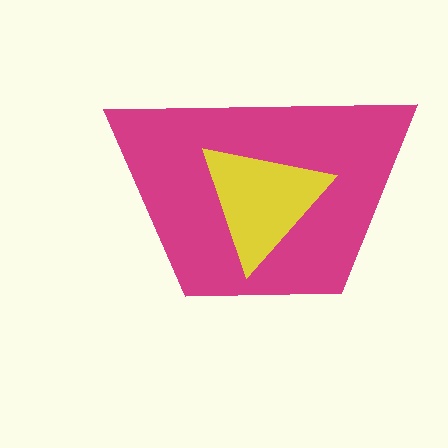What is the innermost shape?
The yellow triangle.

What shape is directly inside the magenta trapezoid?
The yellow triangle.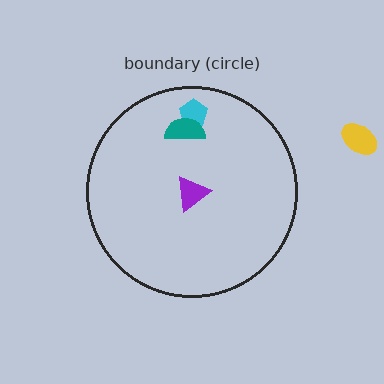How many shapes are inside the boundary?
3 inside, 1 outside.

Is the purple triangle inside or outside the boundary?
Inside.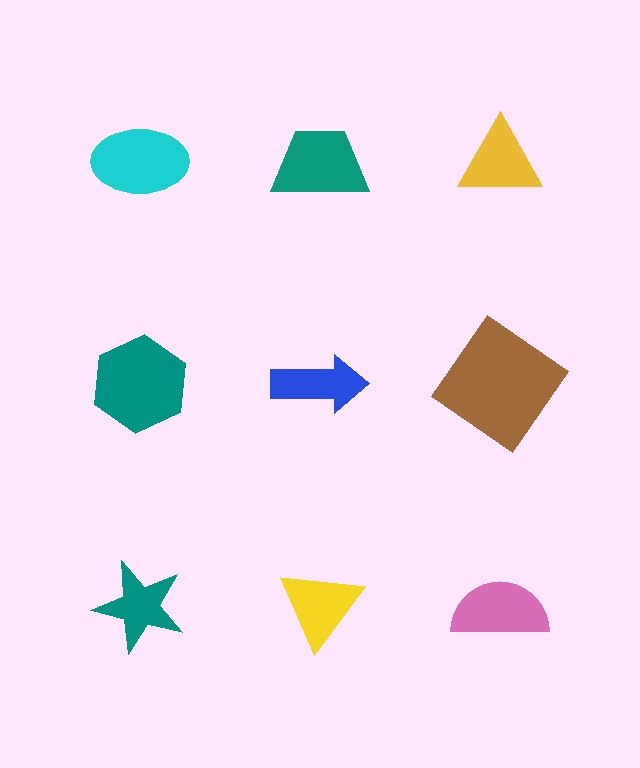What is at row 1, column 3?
A yellow triangle.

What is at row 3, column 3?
A pink semicircle.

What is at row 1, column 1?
A cyan ellipse.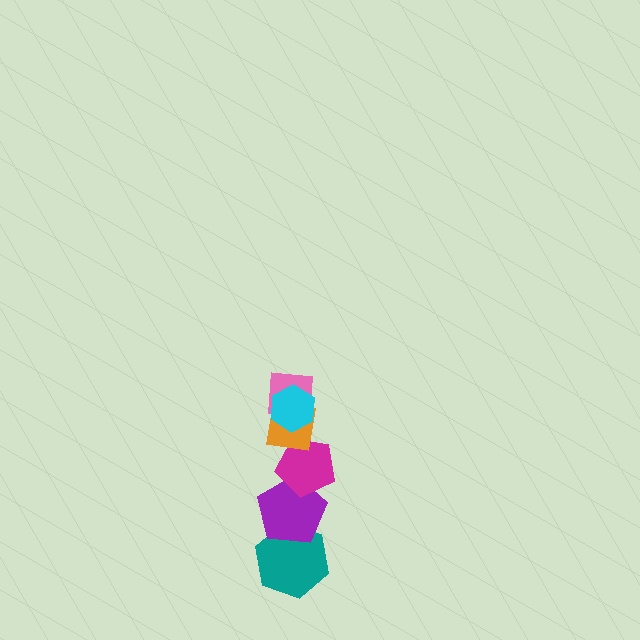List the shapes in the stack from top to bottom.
From top to bottom: the cyan hexagon, the pink square, the orange square, the magenta pentagon, the purple pentagon, the teal hexagon.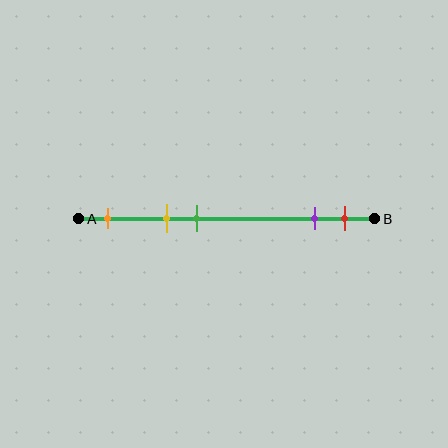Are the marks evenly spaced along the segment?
No, the marks are not evenly spaced.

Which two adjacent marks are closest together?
The purple and red marks are the closest adjacent pair.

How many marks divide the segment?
There are 5 marks dividing the segment.